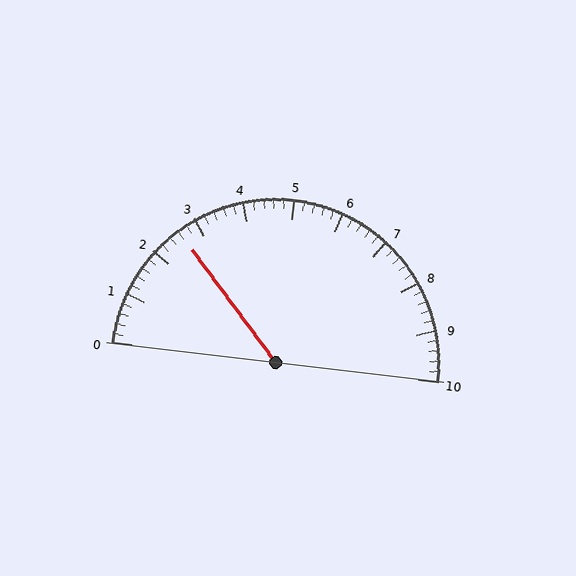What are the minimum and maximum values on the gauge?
The gauge ranges from 0 to 10.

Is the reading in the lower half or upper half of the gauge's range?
The reading is in the lower half of the range (0 to 10).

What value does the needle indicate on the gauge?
The needle indicates approximately 2.6.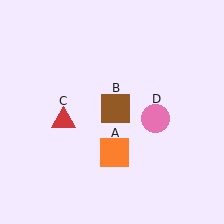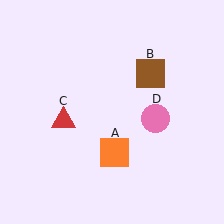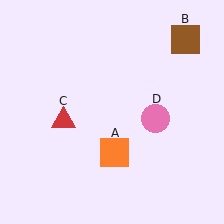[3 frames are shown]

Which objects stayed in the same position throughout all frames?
Orange square (object A) and red triangle (object C) and pink circle (object D) remained stationary.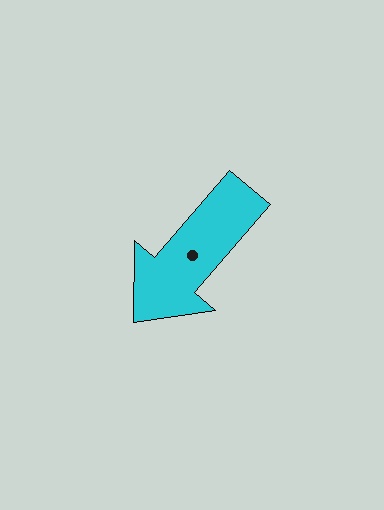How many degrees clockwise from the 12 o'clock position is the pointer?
Approximately 221 degrees.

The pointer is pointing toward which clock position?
Roughly 7 o'clock.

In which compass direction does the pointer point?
Southwest.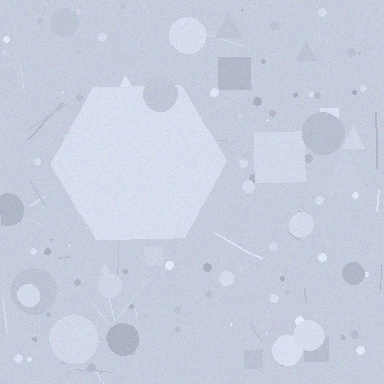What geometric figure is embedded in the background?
A hexagon is embedded in the background.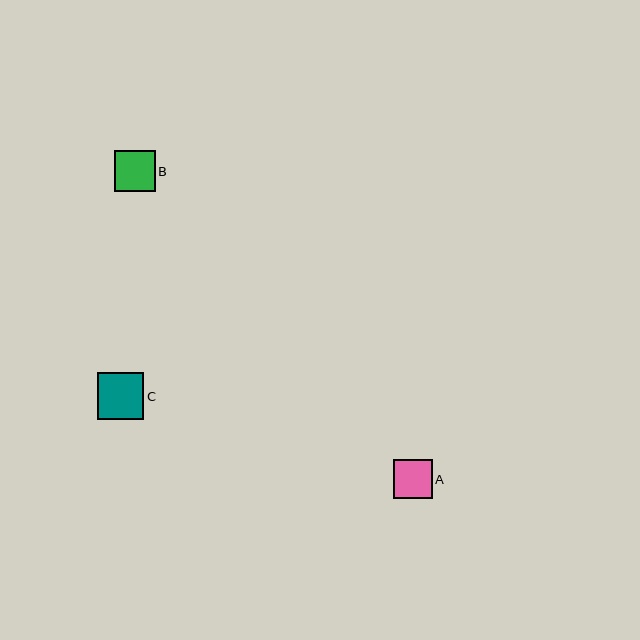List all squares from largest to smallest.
From largest to smallest: C, B, A.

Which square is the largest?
Square C is the largest with a size of approximately 47 pixels.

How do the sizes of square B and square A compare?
Square B and square A are approximately the same size.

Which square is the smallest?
Square A is the smallest with a size of approximately 39 pixels.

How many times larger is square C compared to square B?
Square C is approximately 1.2 times the size of square B.